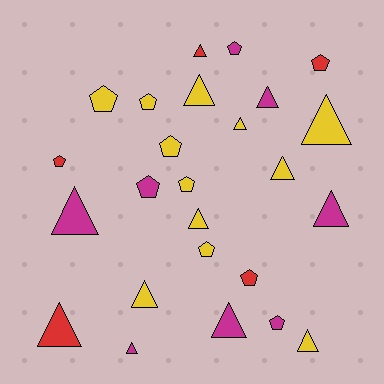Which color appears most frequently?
Yellow, with 12 objects.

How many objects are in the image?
There are 25 objects.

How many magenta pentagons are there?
There are 3 magenta pentagons.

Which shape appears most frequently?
Triangle, with 14 objects.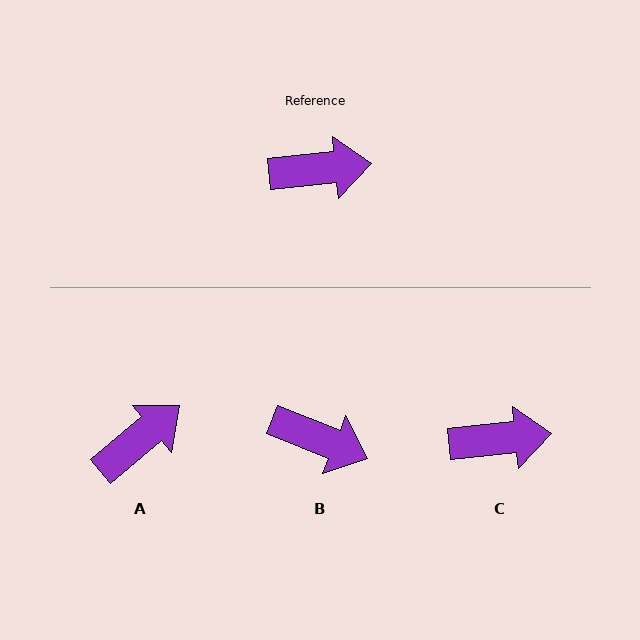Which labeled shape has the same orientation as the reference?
C.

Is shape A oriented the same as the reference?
No, it is off by about 34 degrees.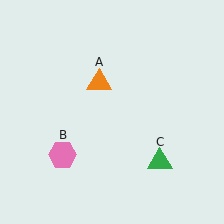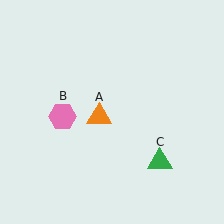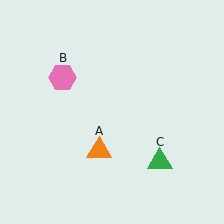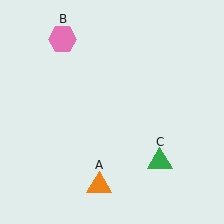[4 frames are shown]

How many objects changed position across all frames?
2 objects changed position: orange triangle (object A), pink hexagon (object B).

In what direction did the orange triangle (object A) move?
The orange triangle (object A) moved down.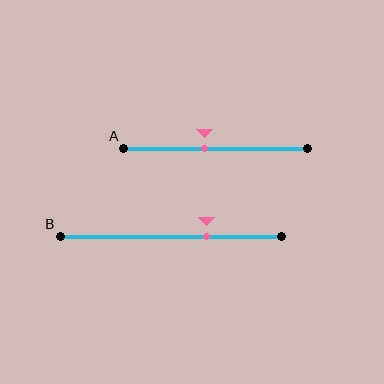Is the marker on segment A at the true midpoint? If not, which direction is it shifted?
No, the marker on segment A is shifted to the left by about 6% of the segment length.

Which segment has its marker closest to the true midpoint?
Segment A has its marker closest to the true midpoint.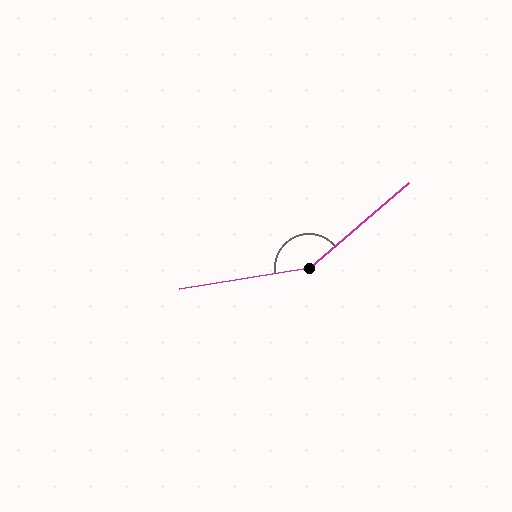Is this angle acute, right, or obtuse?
It is obtuse.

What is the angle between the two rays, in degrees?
Approximately 149 degrees.